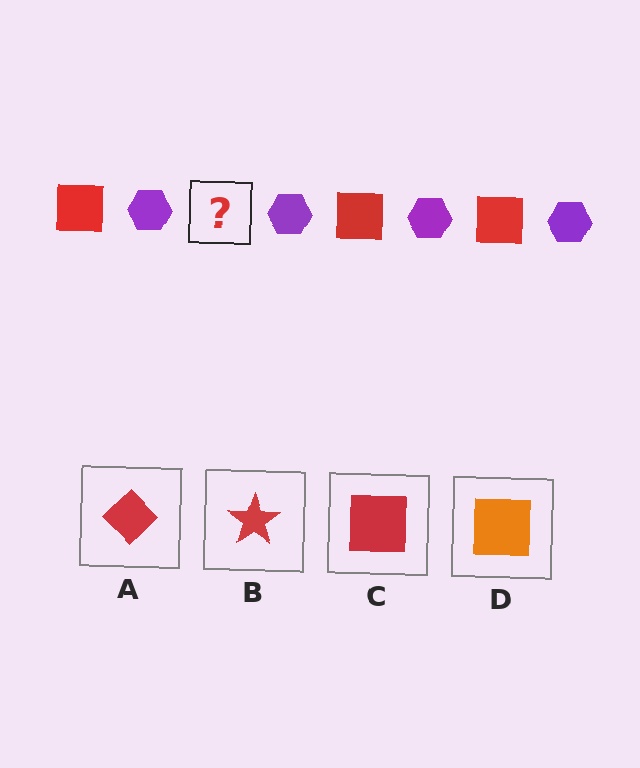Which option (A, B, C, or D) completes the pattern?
C.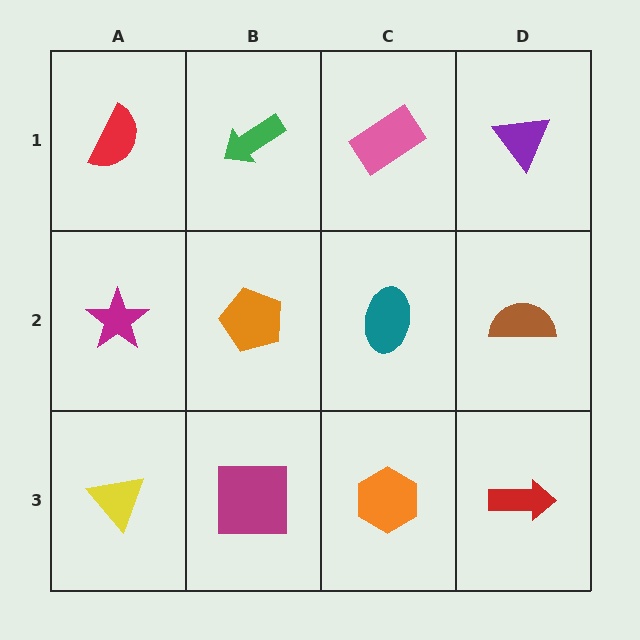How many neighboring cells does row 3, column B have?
3.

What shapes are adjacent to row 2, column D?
A purple triangle (row 1, column D), a red arrow (row 3, column D), a teal ellipse (row 2, column C).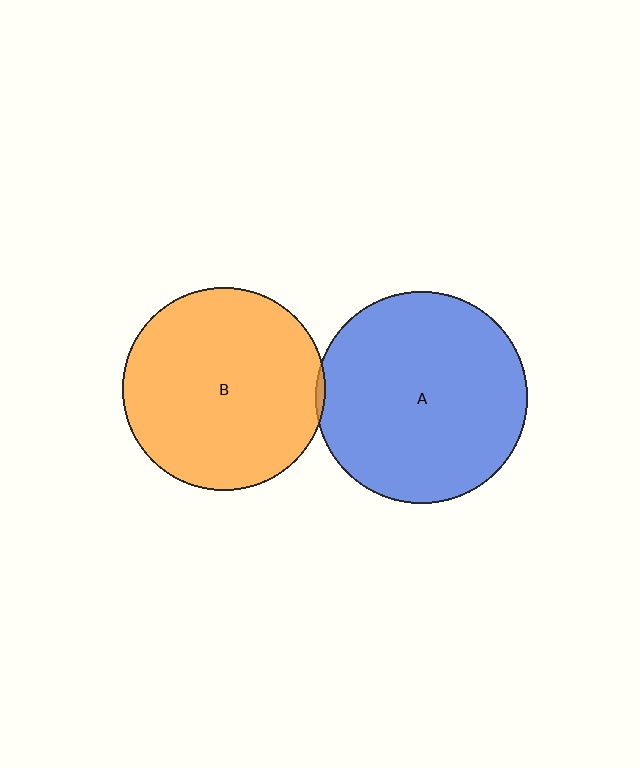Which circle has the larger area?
Circle A (blue).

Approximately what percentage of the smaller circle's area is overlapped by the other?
Approximately 5%.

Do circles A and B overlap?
Yes.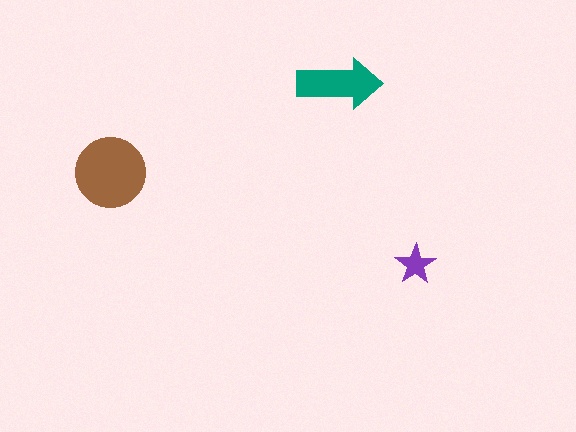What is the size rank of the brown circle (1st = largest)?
1st.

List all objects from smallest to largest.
The purple star, the teal arrow, the brown circle.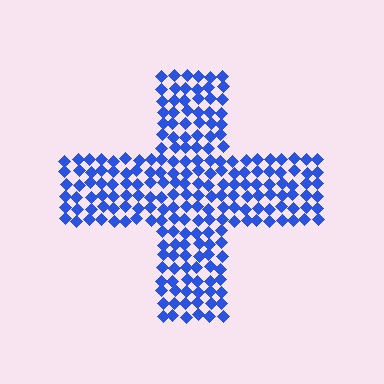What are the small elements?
The small elements are diamonds.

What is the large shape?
The large shape is a cross.